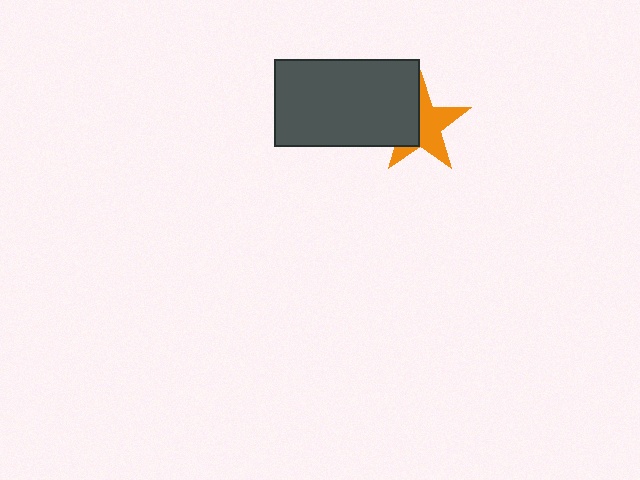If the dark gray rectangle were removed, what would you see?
You would see the complete orange star.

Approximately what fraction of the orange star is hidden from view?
Roughly 41% of the orange star is hidden behind the dark gray rectangle.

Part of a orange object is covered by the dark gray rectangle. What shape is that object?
It is a star.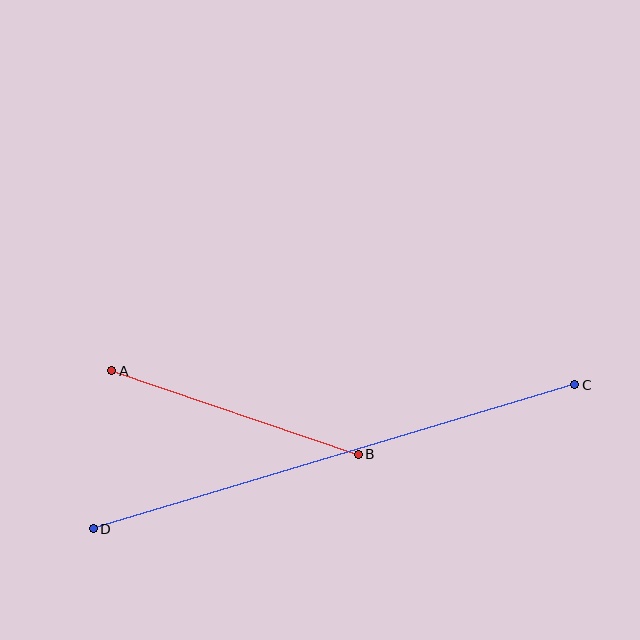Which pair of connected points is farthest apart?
Points C and D are farthest apart.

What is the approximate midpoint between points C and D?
The midpoint is at approximately (334, 457) pixels.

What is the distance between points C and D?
The distance is approximately 502 pixels.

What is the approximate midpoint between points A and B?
The midpoint is at approximately (235, 413) pixels.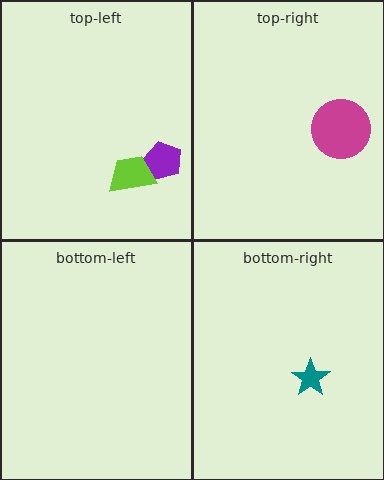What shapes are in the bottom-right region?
The teal star.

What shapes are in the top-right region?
The magenta circle.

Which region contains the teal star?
The bottom-right region.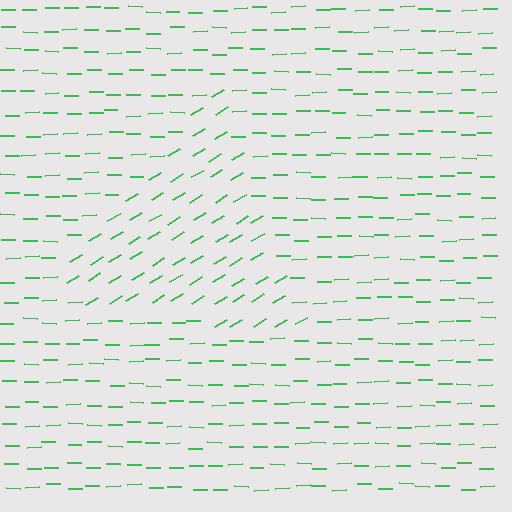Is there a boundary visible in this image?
Yes, there is a texture boundary formed by a change in line orientation.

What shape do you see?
I see a triangle.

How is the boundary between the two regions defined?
The boundary is defined purely by a change in line orientation (approximately 31 degrees difference). All lines are the same color and thickness.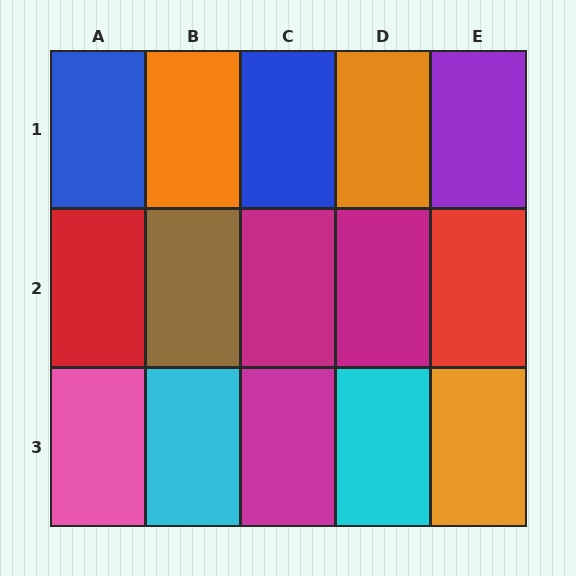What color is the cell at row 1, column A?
Blue.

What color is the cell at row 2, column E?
Red.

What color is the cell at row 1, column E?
Purple.